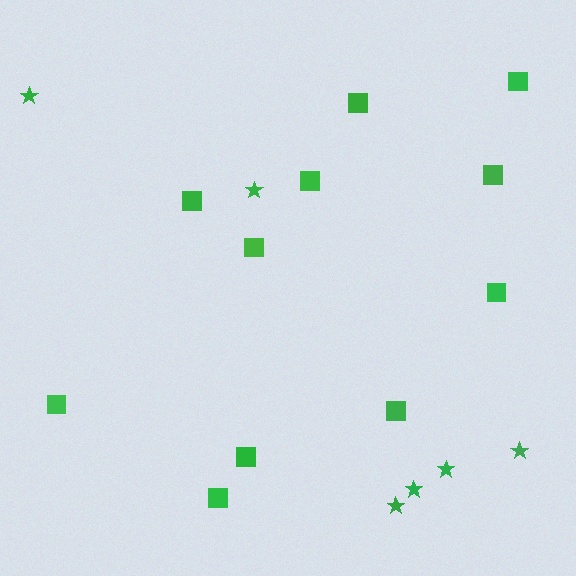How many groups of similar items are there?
There are 2 groups: one group of squares (11) and one group of stars (6).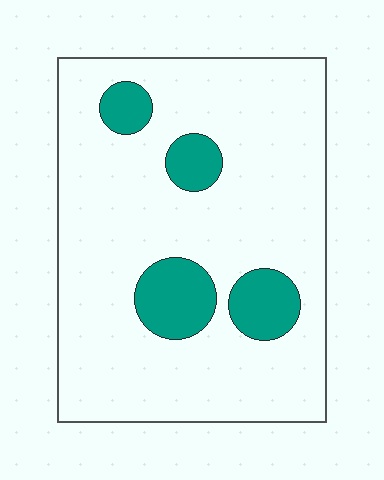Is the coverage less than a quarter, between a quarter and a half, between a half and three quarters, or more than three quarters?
Less than a quarter.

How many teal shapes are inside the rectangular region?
4.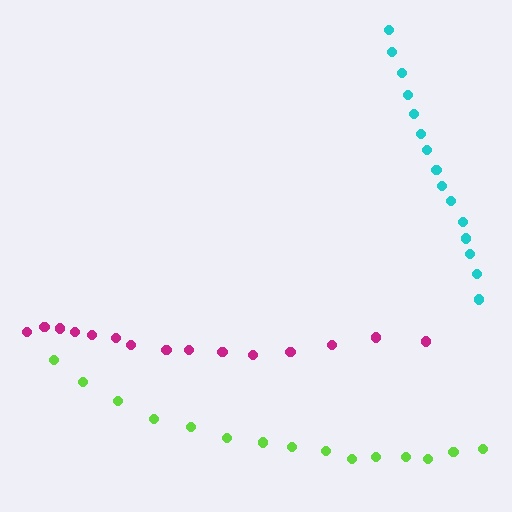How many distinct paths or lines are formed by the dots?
There are 3 distinct paths.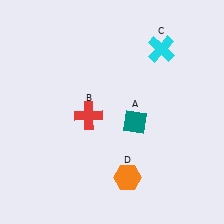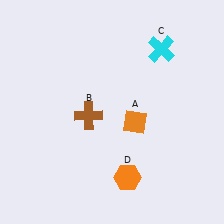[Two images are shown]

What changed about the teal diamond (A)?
In Image 1, A is teal. In Image 2, it changed to orange.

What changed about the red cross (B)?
In Image 1, B is red. In Image 2, it changed to brown.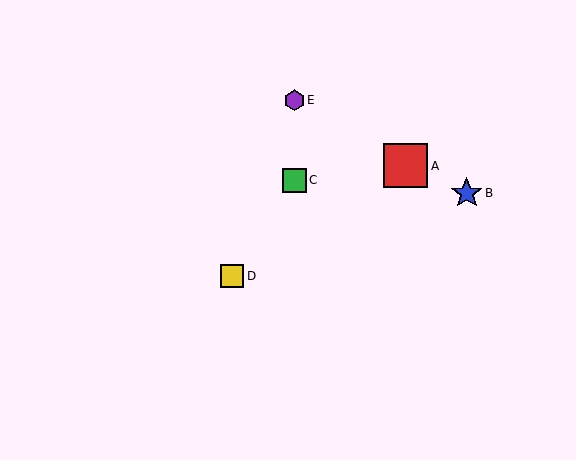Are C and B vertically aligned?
No, C is at x≈294 and B is at x≈467.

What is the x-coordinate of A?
Object A is at x≈406.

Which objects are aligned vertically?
Objects C, E are aligned vertically.